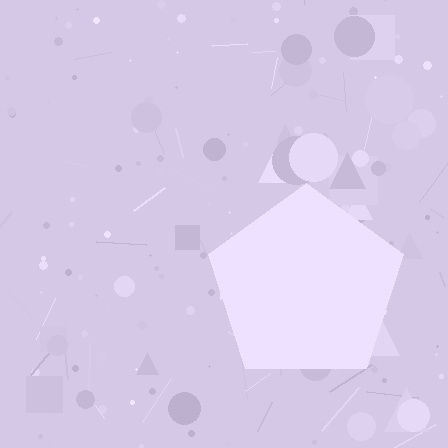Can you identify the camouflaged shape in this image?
The camouflaged shape is a pentagon.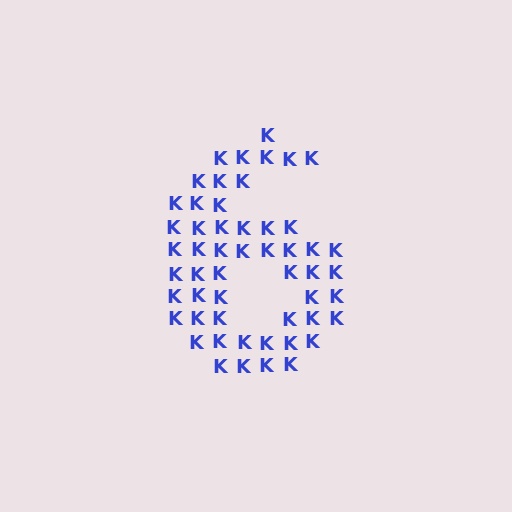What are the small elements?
The small elements are letter K's.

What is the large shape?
The large shape is the digit 6.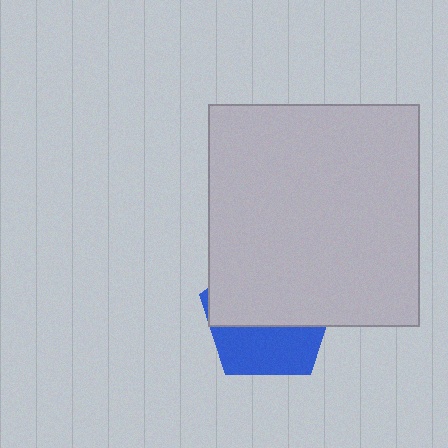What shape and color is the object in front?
The object in front is a light gray rectangle.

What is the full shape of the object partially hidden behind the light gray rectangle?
The partially hidden object is a blue pentagon.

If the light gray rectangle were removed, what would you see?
You would see the complete blue pentagon.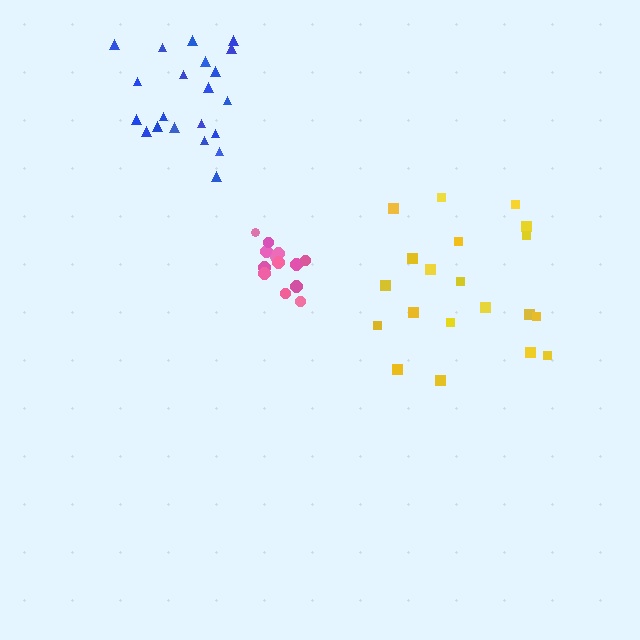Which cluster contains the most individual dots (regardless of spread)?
Blue (21).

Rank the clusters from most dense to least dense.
pink, blue, yellow.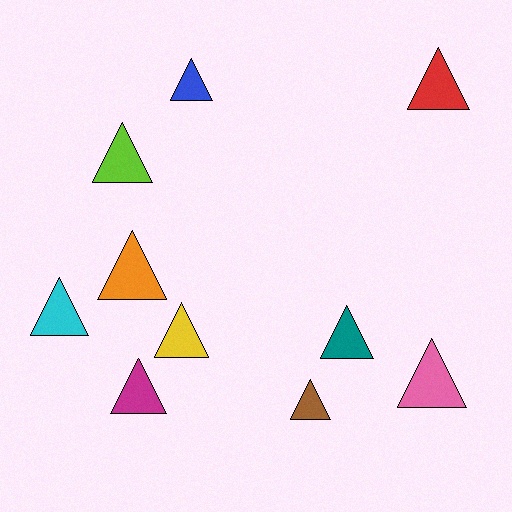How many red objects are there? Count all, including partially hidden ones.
There is 1 red object.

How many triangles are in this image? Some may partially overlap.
There are 10 triangles.